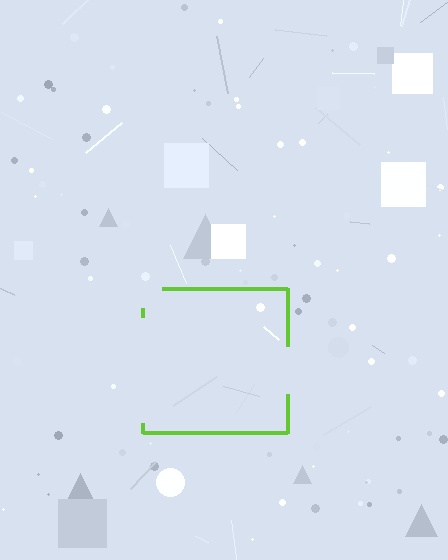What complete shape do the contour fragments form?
The contour fragments form a square.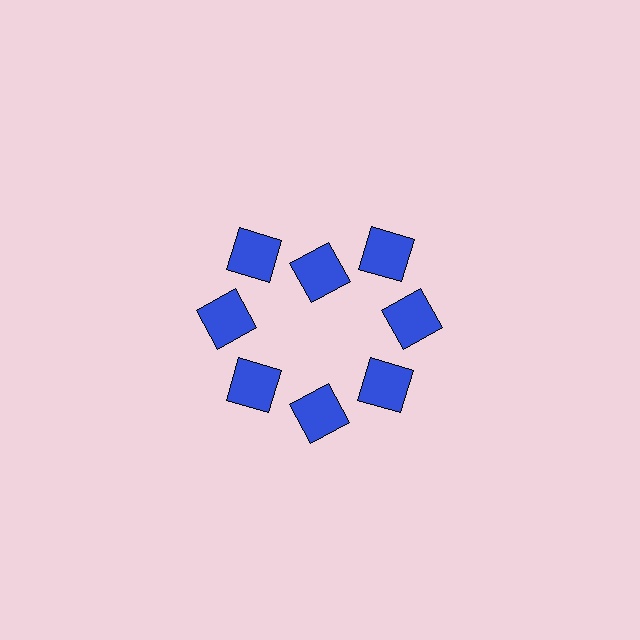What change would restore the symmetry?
The symmetry would be restored by moving it outward, back onto the ring so that all 8 squares sit at equal angles and equal distance from the center.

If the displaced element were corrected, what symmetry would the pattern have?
It would have 8-fold rotational symmetry — the pattern would map onto itself every 45 degrees.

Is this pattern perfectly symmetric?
No. The 8 blue squares are arranged in a ring, but one element near the 12 o'clock position is pulled inward toward the center, breaking the 8-fold rotational symmetry.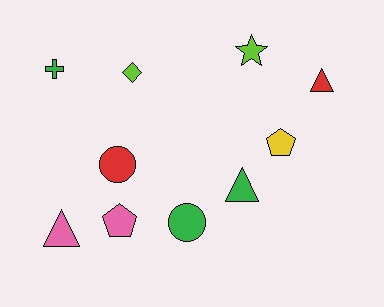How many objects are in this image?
There are 10 objects.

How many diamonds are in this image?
There is 1 diamond.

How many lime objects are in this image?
There are 2 lime objects.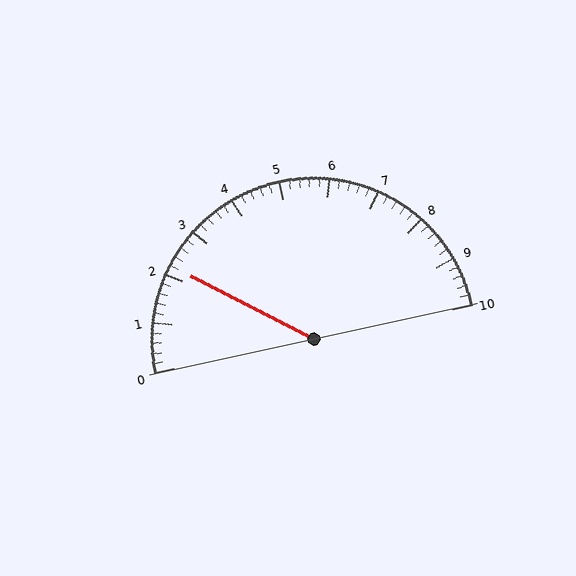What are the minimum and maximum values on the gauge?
The gauge ranges from 0 to 10.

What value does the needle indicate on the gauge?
The needle indicates approximately 2.2.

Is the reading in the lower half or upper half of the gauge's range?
The reading is in the lower half of the range (0 to 10).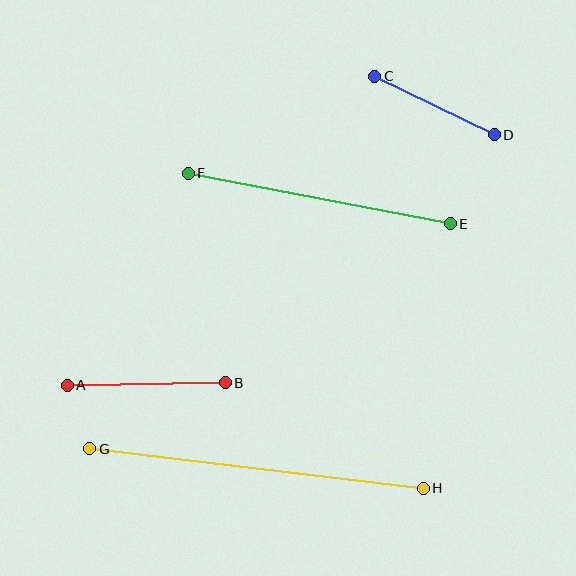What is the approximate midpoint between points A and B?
The midpoint is at approximately (146, 384) pixels.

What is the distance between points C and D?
The distance is approximately 133 pixels.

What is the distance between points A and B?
The distance is approximately 158 pixels.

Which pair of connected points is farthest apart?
Points G and H are farthest apart.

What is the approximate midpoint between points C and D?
The midpoint is at approximately (434, 105) pixels.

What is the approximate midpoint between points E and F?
The midpoint is at approximately (319, 199) pixels.